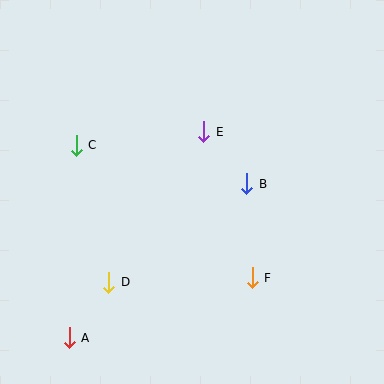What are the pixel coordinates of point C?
Point C is at (76, 145).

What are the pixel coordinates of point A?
Point A is at (69, 338).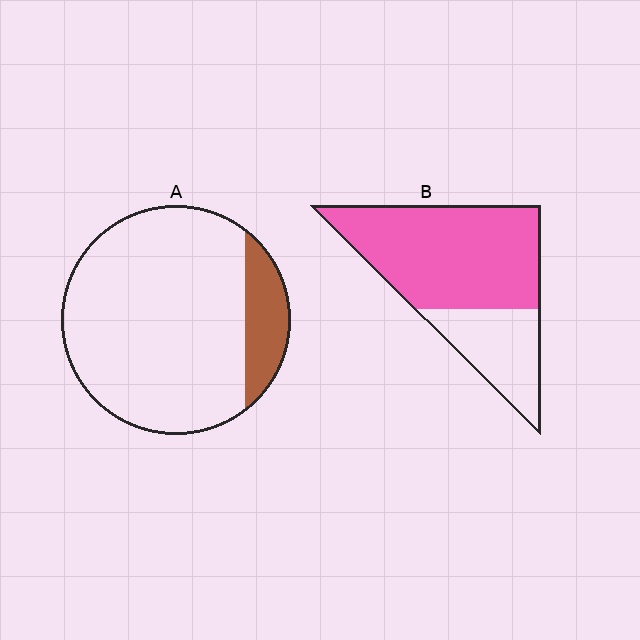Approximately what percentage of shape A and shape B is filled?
A is approximately 15% and B is approximately 70%.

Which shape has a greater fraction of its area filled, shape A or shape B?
Shape B.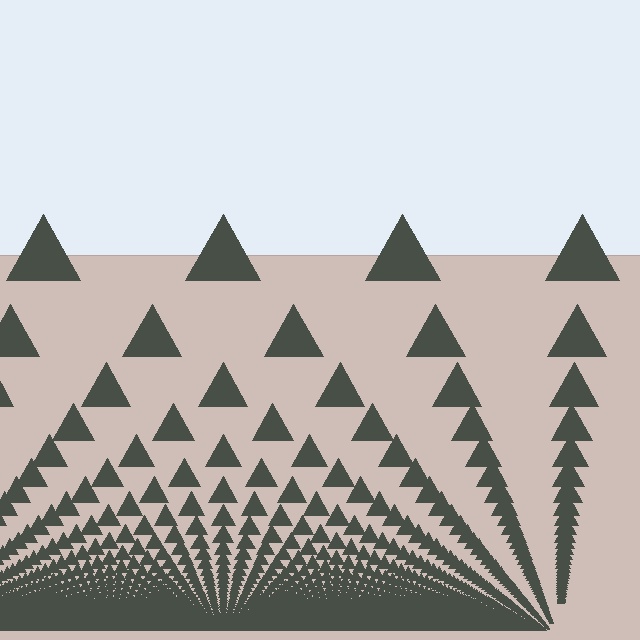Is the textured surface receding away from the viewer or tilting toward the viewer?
The surface appears to tilt toward the viewer. Texture elements get larger and sparser toward the top.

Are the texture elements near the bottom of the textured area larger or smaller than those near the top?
Smaller. The gradient is inverted — elements near the bottom are smaller and denser.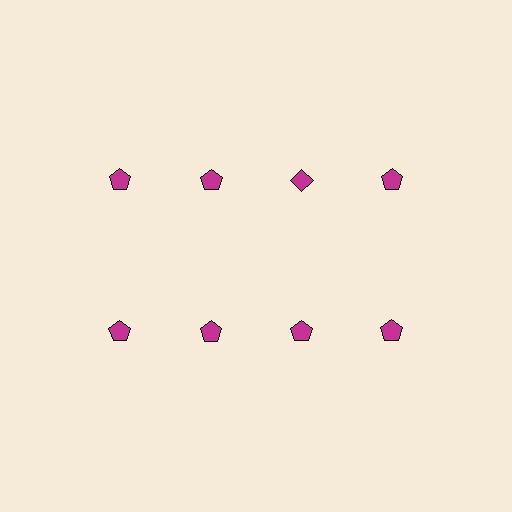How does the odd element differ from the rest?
It has a different shape: diamond instead of pentagon.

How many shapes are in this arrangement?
There are 8 shapes arranged in a grid pattern.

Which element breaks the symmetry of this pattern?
The magenta diamond in the top row, center column breaks the symmetry. All other shapes are magenta pentagons.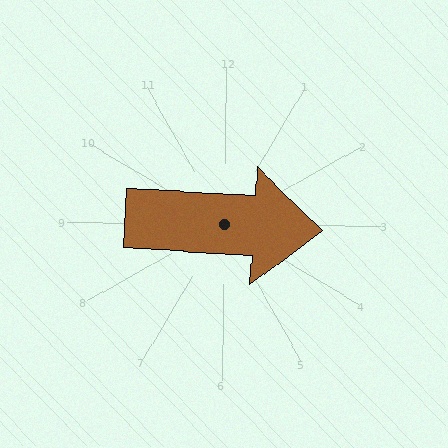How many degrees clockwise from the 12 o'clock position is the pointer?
Approximately 93 degrees.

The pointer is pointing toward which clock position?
Roughly 3 o'clock.